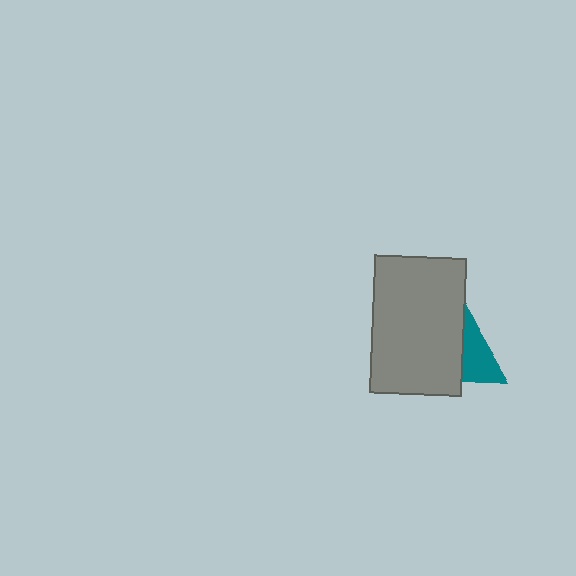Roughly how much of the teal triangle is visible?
About half of it is visible (roughly 51%).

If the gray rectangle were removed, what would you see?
You would see the complete teal triangle.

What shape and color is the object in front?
The object in front is a gray rectangle.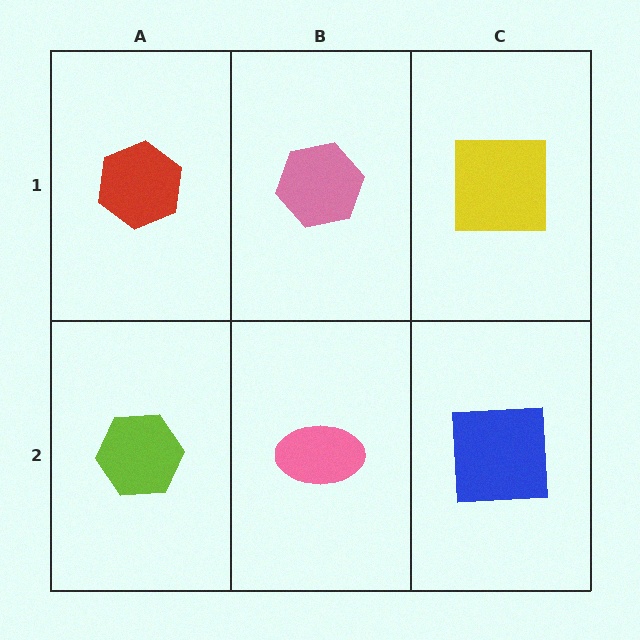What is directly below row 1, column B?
A pink ellipse.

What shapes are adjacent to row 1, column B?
A pink ellipse (row 2, column B), a red hexagon (row 1, column A), a yellow square (row 1, column C).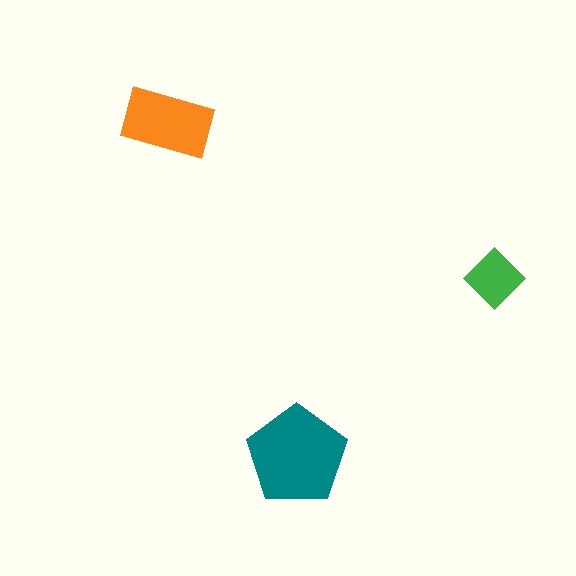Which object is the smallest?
The green diamond.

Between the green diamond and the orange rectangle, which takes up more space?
The orange rectangle.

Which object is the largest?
The teal pentagon.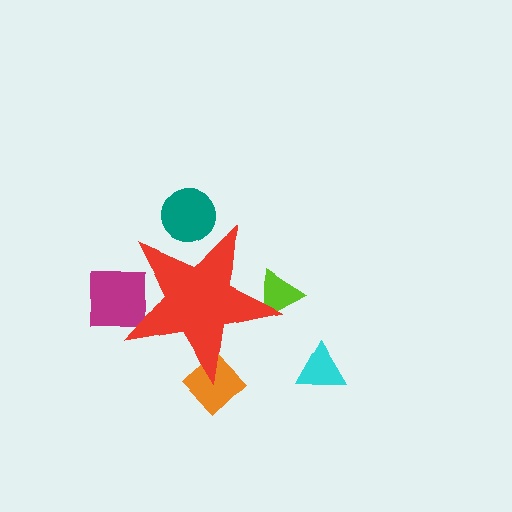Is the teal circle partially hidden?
Yes, the teal circle is partially hidden behind the red star.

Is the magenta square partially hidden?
Yes, the magenta square is partially hidden behind the red star.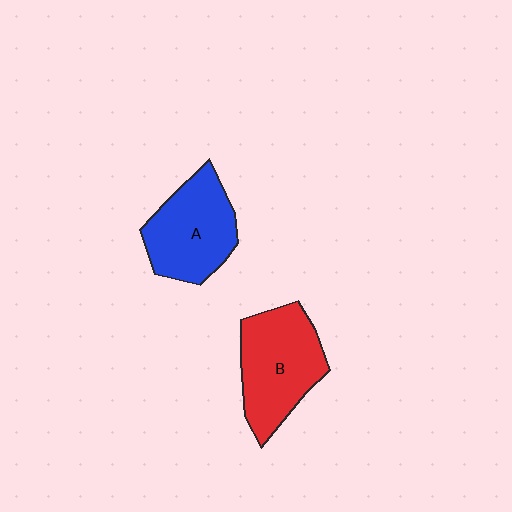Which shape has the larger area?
Shape B (red).